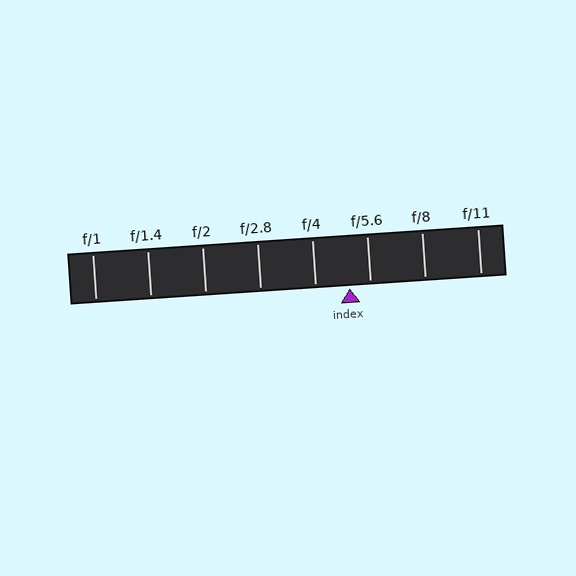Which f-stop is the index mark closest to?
The index mark is closest to f/5.6.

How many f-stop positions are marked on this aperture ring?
There are 8 f-stop positions marked.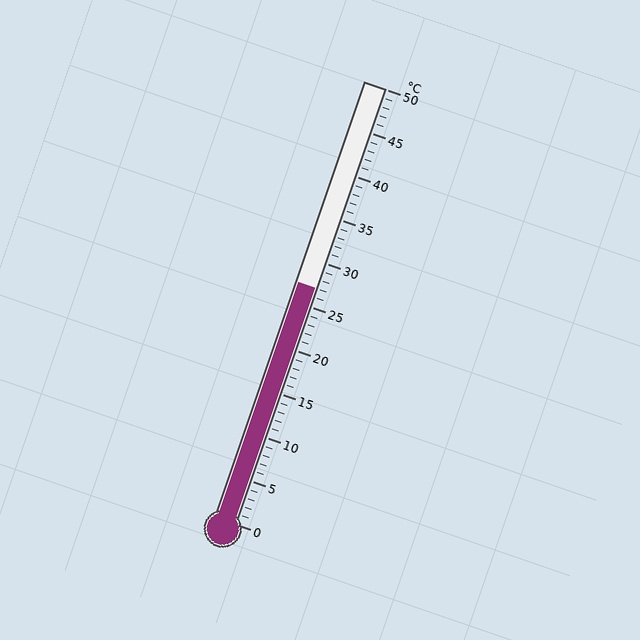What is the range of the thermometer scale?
The thermometer scale ranges from 0°C to 50°C.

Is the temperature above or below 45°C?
The temperature is below 45°C.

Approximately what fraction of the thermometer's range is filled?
The thermometer is filled to approximately 55% of its range.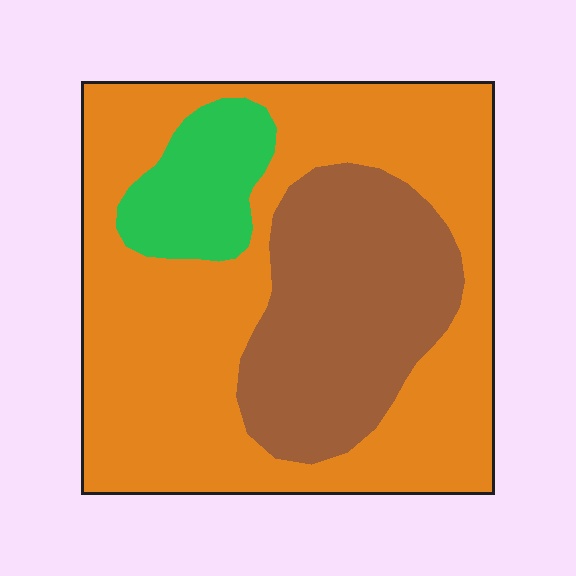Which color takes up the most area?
Orange, at roughly 60%.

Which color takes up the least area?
Green, at roughly 10%.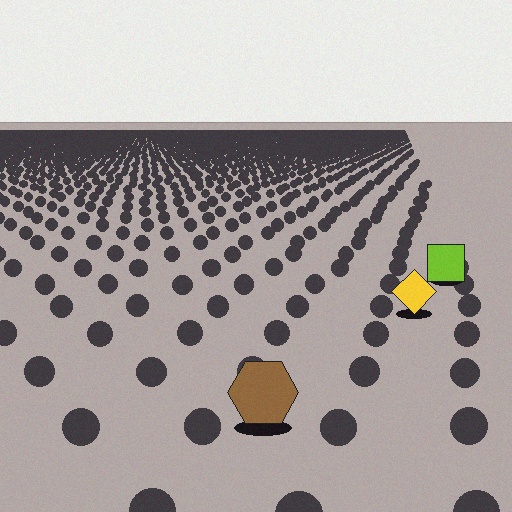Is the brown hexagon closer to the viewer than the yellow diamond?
Yes. The brown hexagon is closer — you can tell from the texture gradient: the ground texture is coarser near it.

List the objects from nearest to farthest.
From nearest to farthest: the brown hexagon, the yellow diamond, the lime square.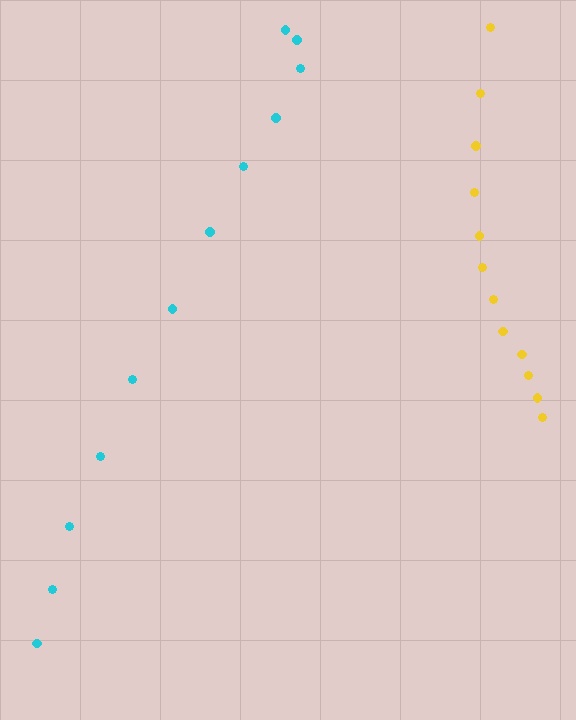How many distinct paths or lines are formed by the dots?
There are 2 distinct paths.